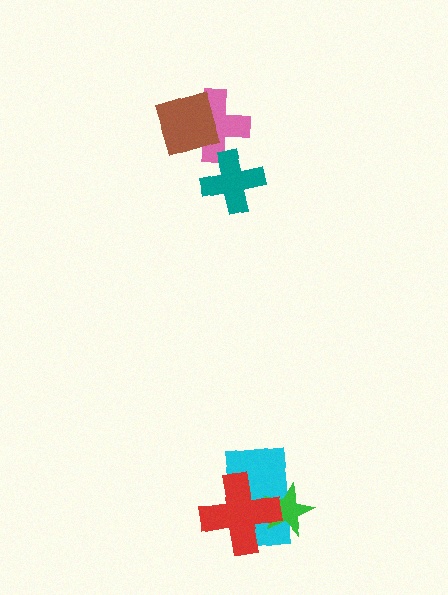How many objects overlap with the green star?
2 objects overlap with the green star.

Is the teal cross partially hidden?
No, no other shape covers it.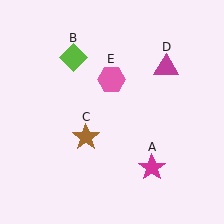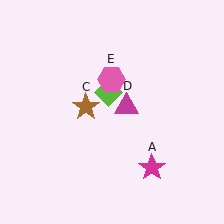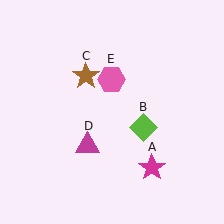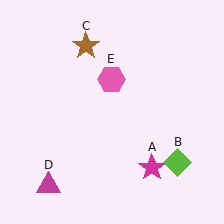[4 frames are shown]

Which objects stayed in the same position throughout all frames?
Magenta star (object A) and pink hexagon (object E) remained stationary.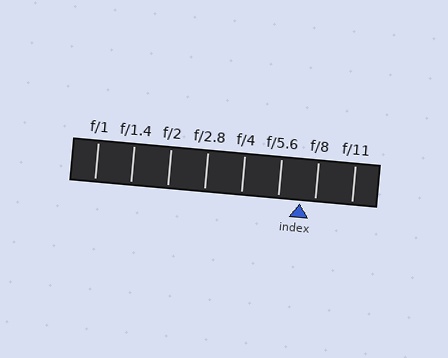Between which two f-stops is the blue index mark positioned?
The index mark is between f/5.6 and f/8.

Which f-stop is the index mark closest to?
The index mark is closest to f/8.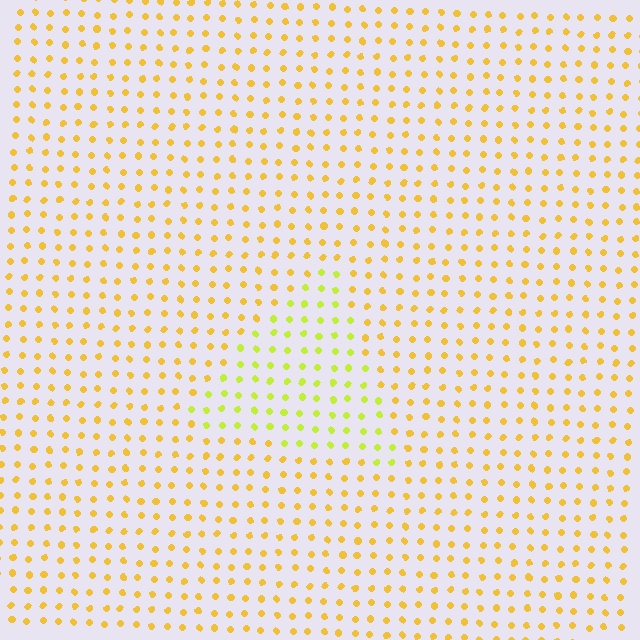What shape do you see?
I see a triangle.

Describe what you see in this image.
The image is filled with small yellow elements in a uniform arrangement. A triangle-shaped region is visible where the elements are tinted to a slightly different hue, forming a subtle color boundary.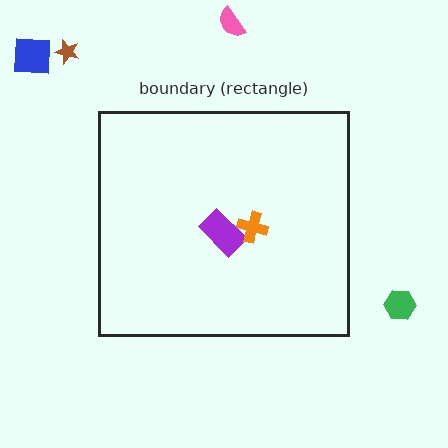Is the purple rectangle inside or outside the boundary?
Inside.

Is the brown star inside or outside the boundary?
Outside.